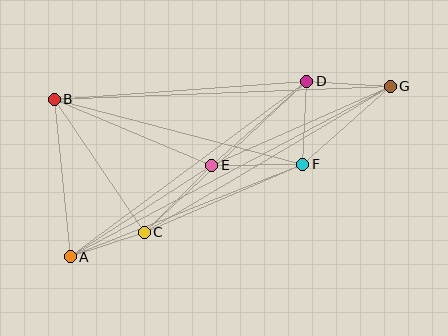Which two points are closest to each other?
Points A and C are closest to each other.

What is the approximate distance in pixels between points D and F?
The distance between D and F is approximately 83 pixels.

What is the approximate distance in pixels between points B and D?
The distance between B and D is approximately 253 pixels.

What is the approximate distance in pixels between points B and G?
The distance between B and G is approximately 336 pixels.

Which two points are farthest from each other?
Points A and G are farthest from each other.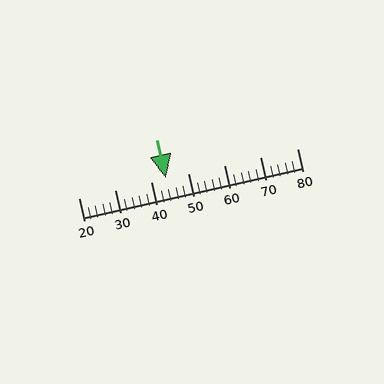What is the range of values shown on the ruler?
The ruler shows values from 20 to 80.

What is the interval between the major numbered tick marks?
The major tick marks are spaced 10 units apart.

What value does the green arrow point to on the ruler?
The green arrow points to approximately 44.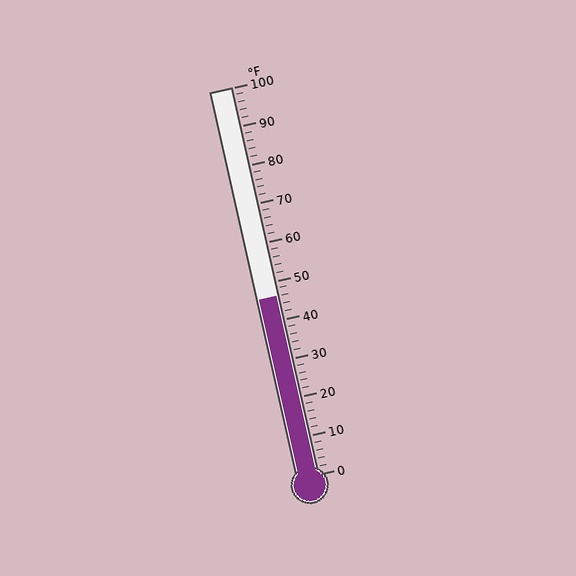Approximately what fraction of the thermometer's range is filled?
The thermometer is filled to approximately 45% of its range.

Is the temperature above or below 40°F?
The temperature is above 40°F.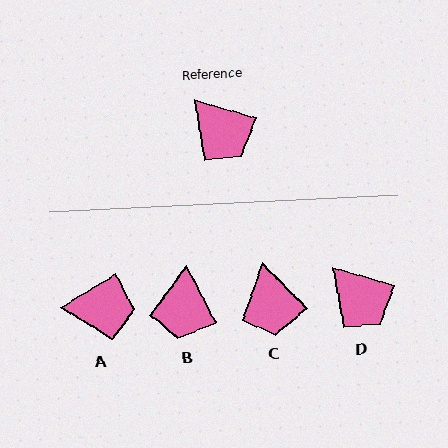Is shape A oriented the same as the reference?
No, it is off by about 48 degrees.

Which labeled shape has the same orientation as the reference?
D.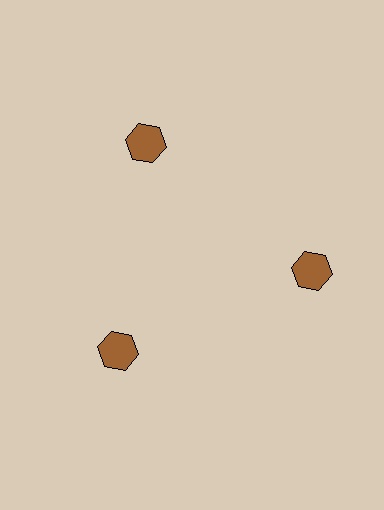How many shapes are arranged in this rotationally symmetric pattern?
There are 3 shapes, arranged in 3 groups of 1.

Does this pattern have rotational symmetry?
Yes, this pattern has 3-fold rotational symmetry. It looks the same after rotating 120 degrees around the center.